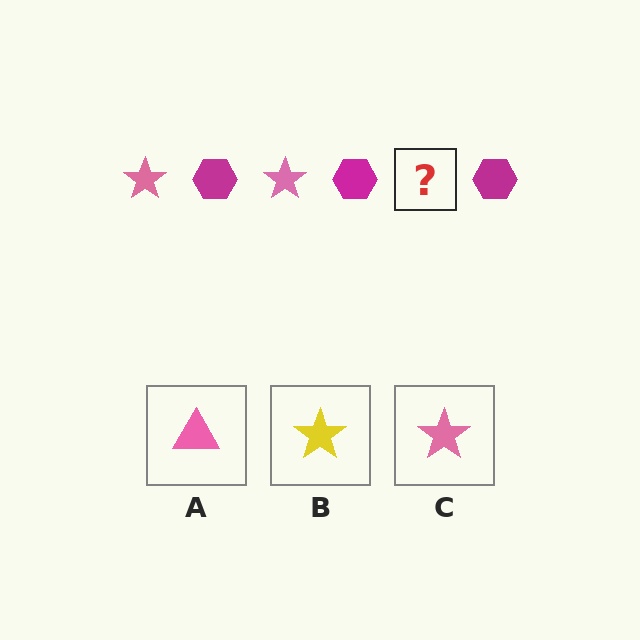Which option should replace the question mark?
Option C.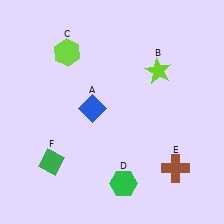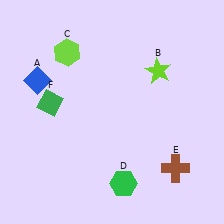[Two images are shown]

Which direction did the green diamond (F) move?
The green diamond (F) moved up.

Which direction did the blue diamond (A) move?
The blue diamond (A) moved left.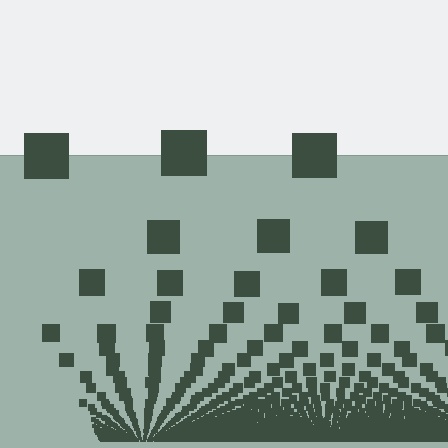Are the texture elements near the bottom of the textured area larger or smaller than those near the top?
Smaller. The gradient is inverted — elements near the bottom are smaller and denser.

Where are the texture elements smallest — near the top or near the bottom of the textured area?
Near the bottom.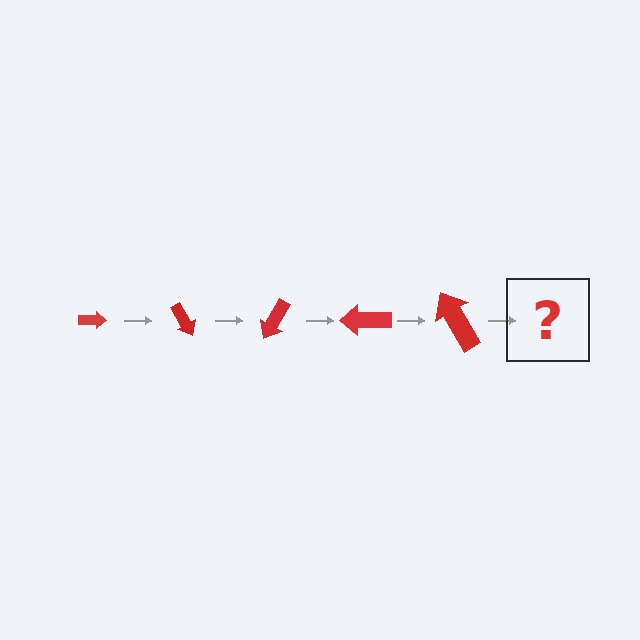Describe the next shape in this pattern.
It should be an arrow, larger than the previous one and rotated 300 degrees from the start.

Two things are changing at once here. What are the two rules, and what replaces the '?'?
The two rules are that the arrow grows larger each step and it rotates 60 degrees each step. The '?' should be an arrow, larger than the previous one and rotated 300 degrees from the start.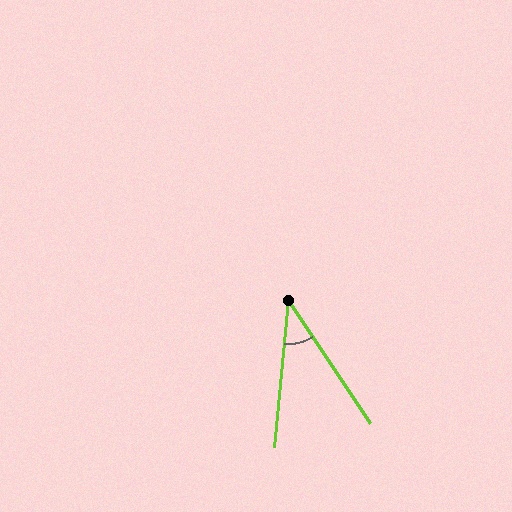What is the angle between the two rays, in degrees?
Approximately 39 degrees.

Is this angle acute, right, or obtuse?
It is acute.